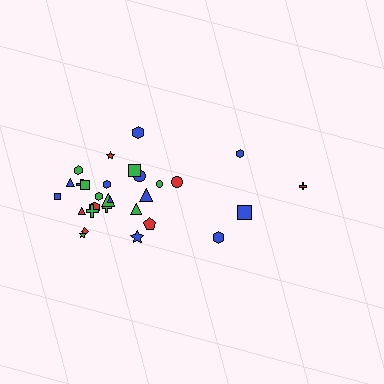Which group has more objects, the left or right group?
The left group.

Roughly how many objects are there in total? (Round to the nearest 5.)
Roughly 30 objects in total.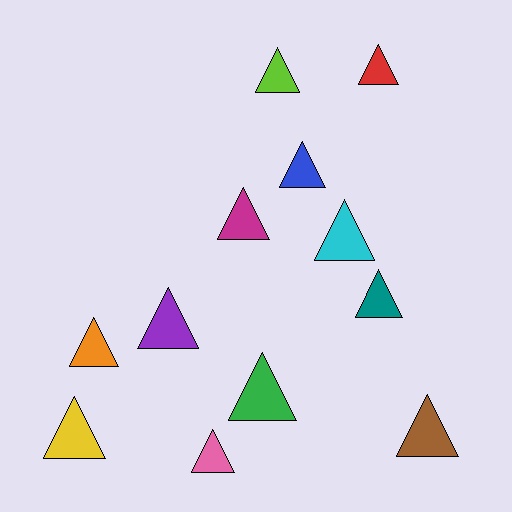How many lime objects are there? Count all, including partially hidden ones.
There is 1 lime object.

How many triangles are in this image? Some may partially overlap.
There are 12 triangles.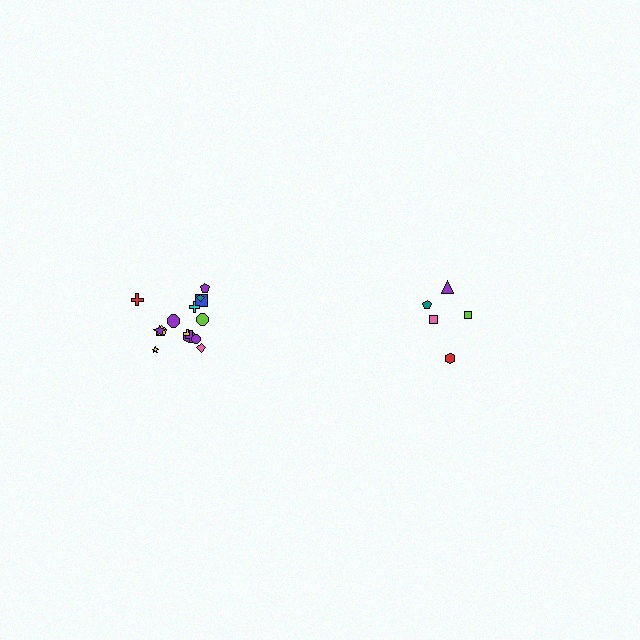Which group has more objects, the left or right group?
The left group.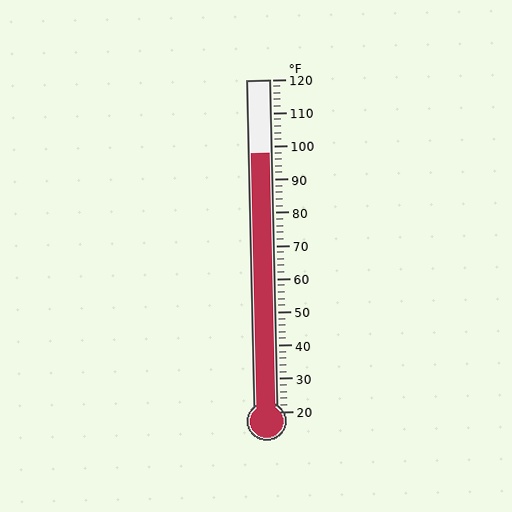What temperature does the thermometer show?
The thermometer shows approximately 98°F.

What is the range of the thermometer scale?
The thermometer scale ranges from 20°F to 120°F.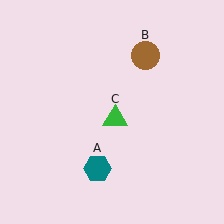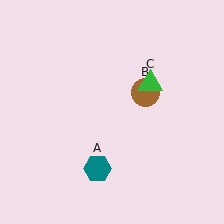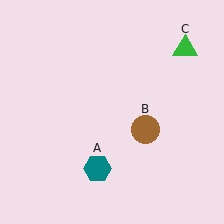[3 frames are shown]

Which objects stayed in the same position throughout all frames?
Teal hexagon (object A) remained stationary.